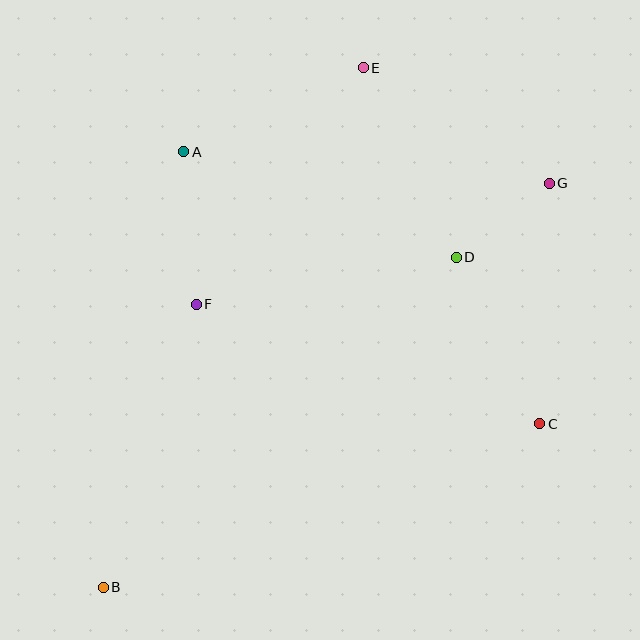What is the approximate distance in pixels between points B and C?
The distance between B and C is approximately 466 pixels.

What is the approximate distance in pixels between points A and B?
The distance between A and B is approximately 443 pixels.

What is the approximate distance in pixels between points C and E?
The distance between C and E is approximately 397 pixels.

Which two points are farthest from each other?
Points B and G are farthest from each other.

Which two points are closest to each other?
Points D and G are closest to each other.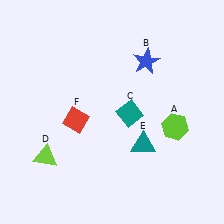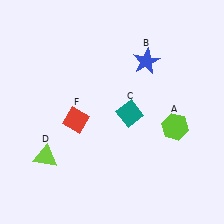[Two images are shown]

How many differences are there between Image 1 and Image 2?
There is 1 difference between the two images.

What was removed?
The teal triangle (E) was removed in Image 2.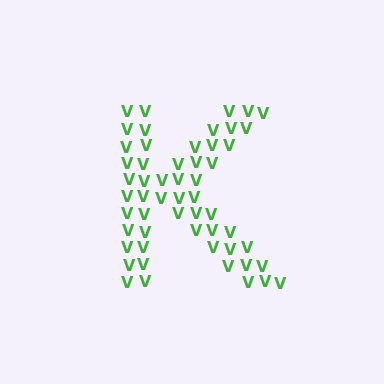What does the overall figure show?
The overall figure shows the letter K.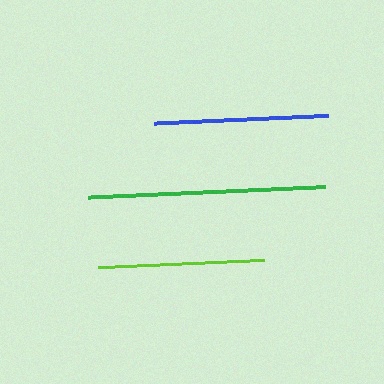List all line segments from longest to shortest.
From longest to shortest: green, blue, lime.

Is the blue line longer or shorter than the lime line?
The blue line is longer than the lime line.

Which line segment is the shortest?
The lime line is the shortest at approximately 165 pixels.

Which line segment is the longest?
The green line is the longest at approximately 238 pixels.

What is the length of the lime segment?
The lime segment is approximately 165 pixels long.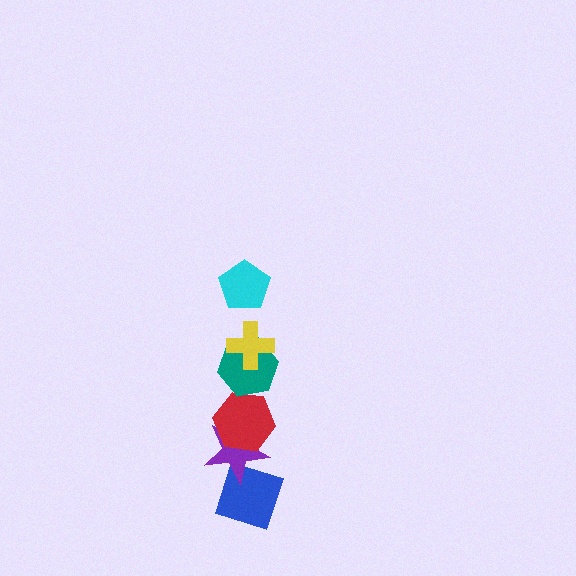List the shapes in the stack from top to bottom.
From top to bottom: the cyan pentagon, the yellow cross, the teal hexagon, the red hexagon, the purple star, the blue diamond.